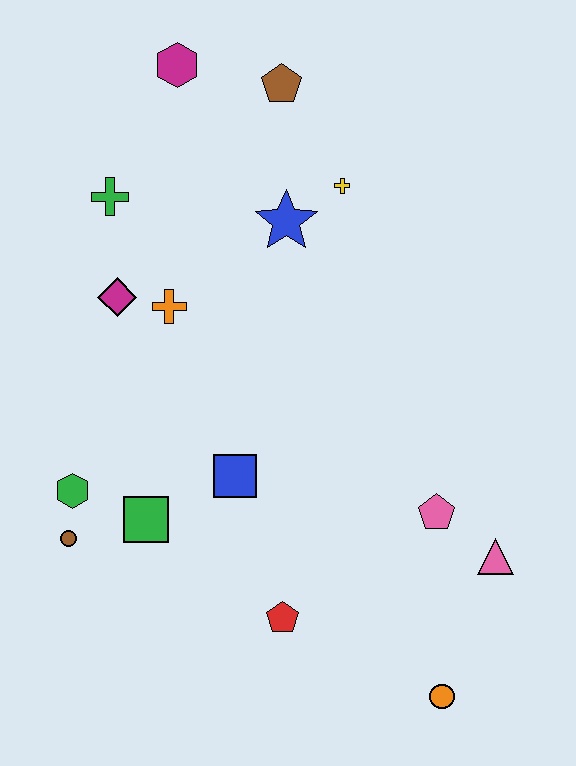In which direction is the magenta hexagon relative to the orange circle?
The magenta hexagon is above the orange circle.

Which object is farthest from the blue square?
The magenta hexagon is farthest from the blue square.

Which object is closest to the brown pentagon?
The magenta hexagon is closest to the brown pentagon.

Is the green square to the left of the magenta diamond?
No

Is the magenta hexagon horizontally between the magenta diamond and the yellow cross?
Yes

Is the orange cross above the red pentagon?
Yes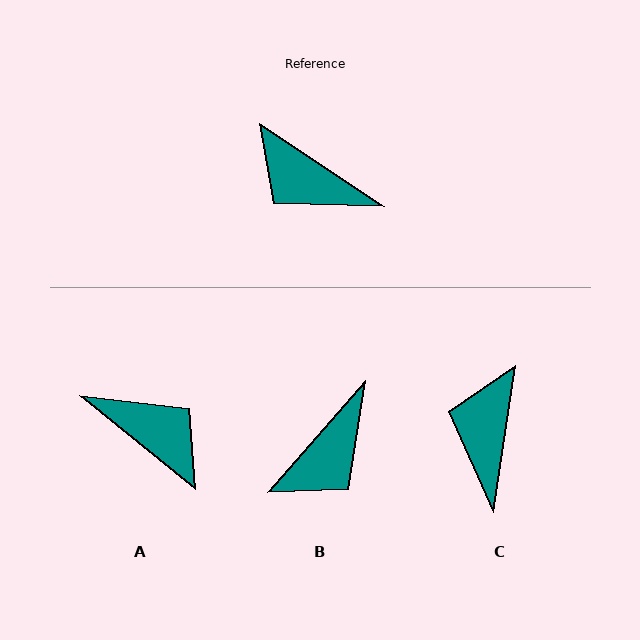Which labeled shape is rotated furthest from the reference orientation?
A, about 175 degrees away.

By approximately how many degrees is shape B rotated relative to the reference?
Approximately 82 degrees counter-clockwise.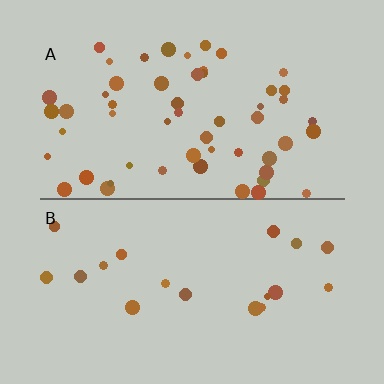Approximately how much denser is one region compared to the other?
Approximately 3.0× — region A over region B.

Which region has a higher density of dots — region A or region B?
A (the top).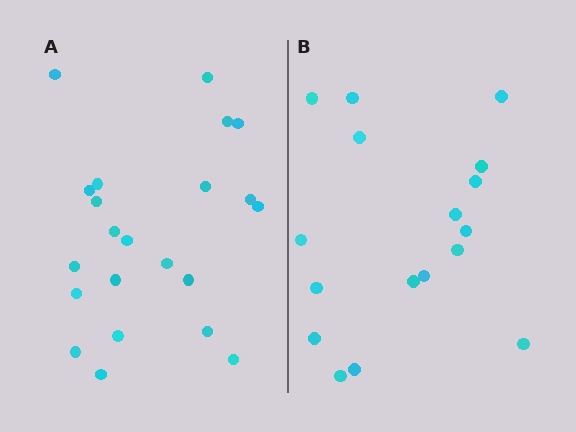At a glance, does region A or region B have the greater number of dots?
Region A (the left region) has more dots.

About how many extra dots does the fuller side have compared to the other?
Region A has about 5 more dots than region B.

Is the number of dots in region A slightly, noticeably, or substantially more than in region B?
Region A has noticeably more, but not dramatically so. The ratio is roughly 1.3 to 1.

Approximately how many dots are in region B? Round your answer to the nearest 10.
About 20 dots. (The exact count is 17, which rounds to 20.)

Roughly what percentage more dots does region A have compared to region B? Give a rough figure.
About 30% more.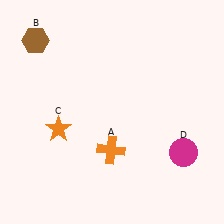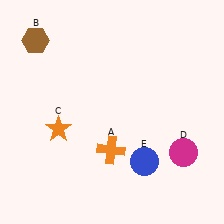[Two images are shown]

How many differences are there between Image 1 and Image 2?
There is 1 difference between the two images.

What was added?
A blue circle (E) was added in Image 2.